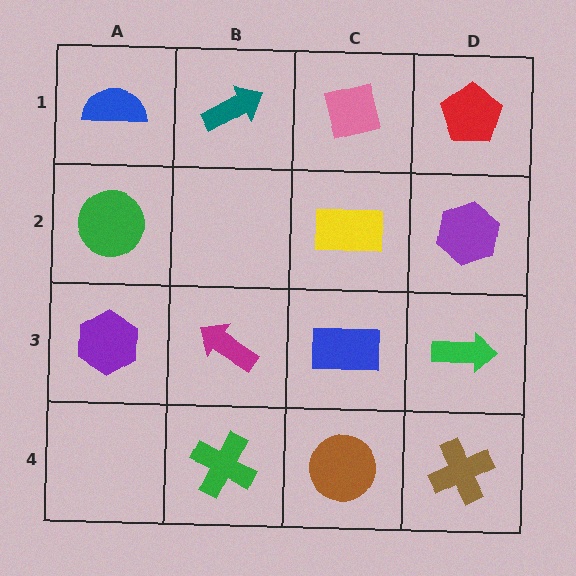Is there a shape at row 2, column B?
No, that cell is empty.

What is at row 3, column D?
A green arrow.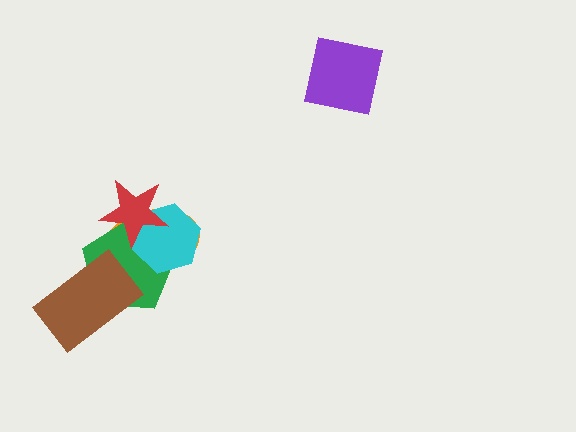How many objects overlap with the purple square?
0 objects overlap with the purple square.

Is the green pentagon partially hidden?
Yes, it is partially covered by another shape.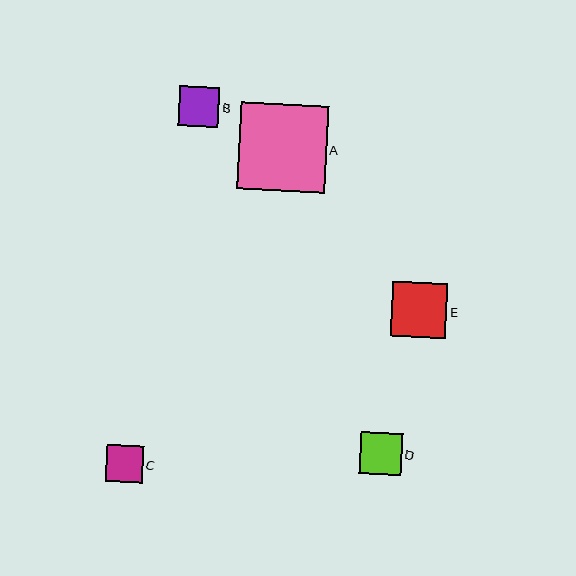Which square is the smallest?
Square C is the smallest with a size of approximately 36 pixels.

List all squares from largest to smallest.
From largest to smallest: A, E, D, B, C.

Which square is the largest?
Square A is the largest with a size of approximately 87 pixels.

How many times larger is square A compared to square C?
Square A is approximately 2.4 times the size of square C.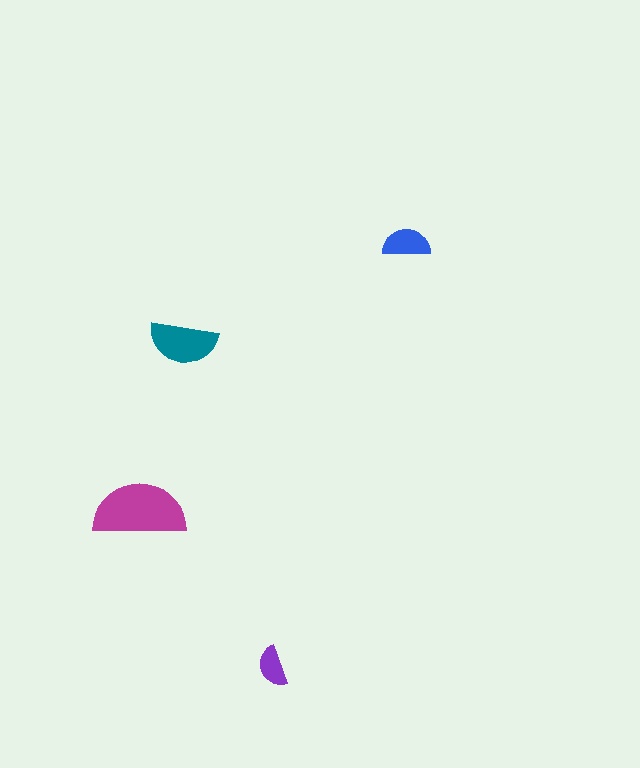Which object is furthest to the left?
The magenta semicircle is leftmost.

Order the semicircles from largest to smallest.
the magenta one, the teal one, the blue one, the purple one.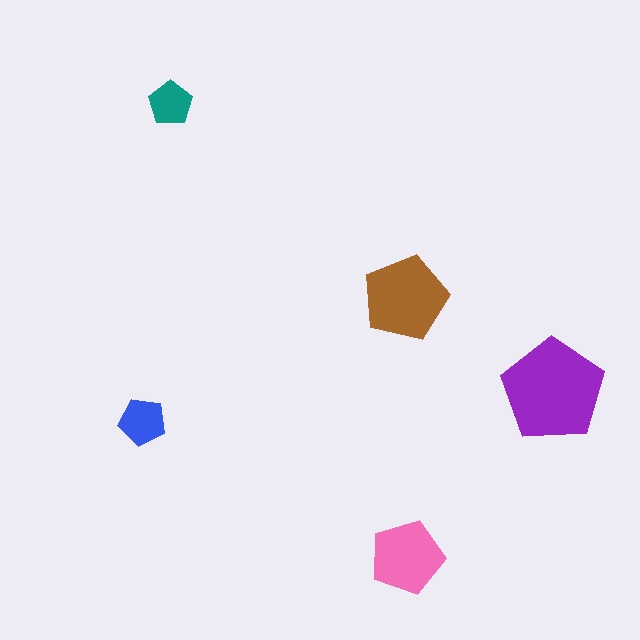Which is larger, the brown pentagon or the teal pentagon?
The brown one.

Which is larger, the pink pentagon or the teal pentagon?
The pink one.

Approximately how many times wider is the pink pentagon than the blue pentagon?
About 1.5 times wider.